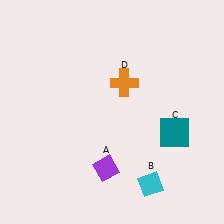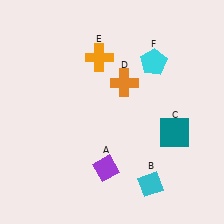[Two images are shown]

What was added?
An orange cross (E), a cyan pentagon (F) were added in Image 2.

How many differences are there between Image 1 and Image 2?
There are 2 differences between the two images.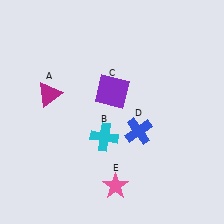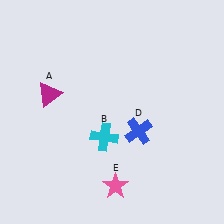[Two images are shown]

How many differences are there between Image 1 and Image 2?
There is 1 difference between the two images.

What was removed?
The purple square (C) was removed in Image 2.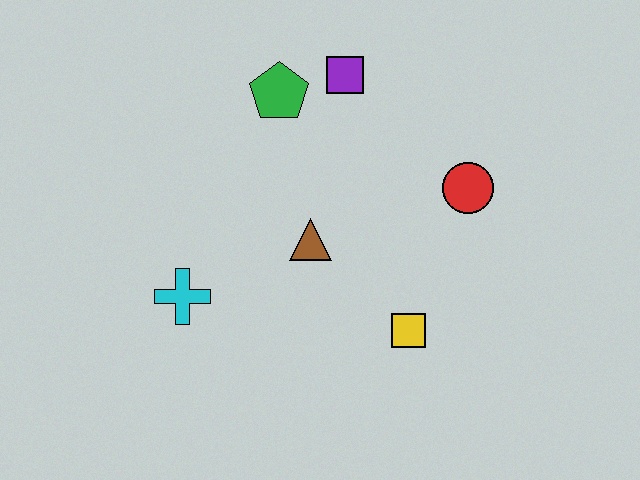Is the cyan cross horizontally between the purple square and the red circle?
No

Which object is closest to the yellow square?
The brown triangle is closest to the yellow square.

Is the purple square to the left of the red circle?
Yes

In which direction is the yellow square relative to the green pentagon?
The yellow square is below the green pentagon.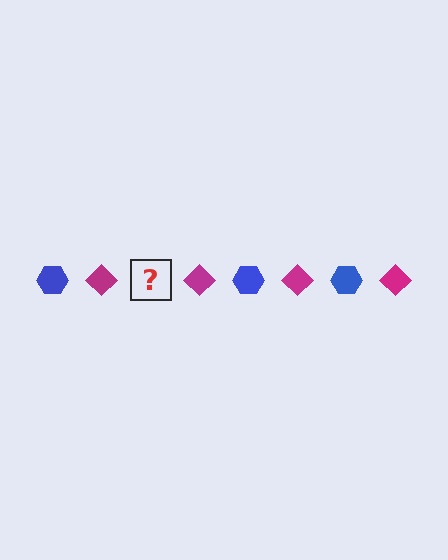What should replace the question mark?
The question mark should be replaced with a blue hexagon.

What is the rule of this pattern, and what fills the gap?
The rule is that the pattern alternates between blue hexagon and magenta diamond. The gap should be filled with a blue hexagon.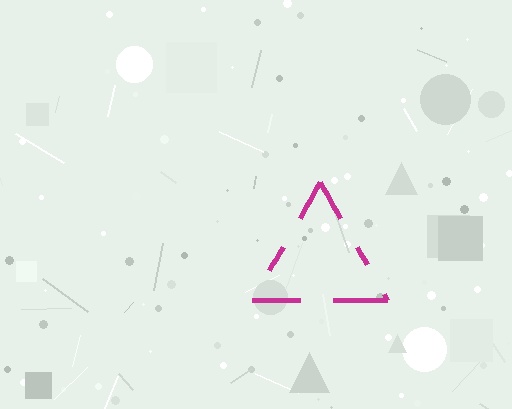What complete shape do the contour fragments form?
The contour fragments form a triangle.